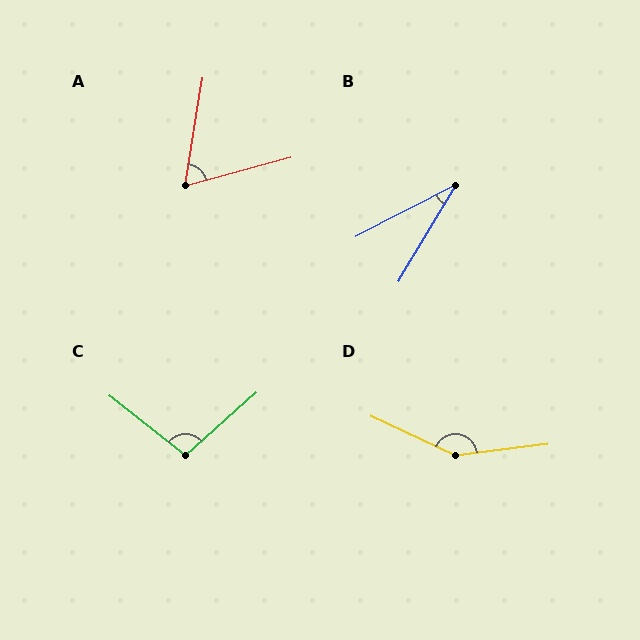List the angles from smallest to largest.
B (32°), A (66°), C (100°), D (148°).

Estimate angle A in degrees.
Approximately 66 degrees.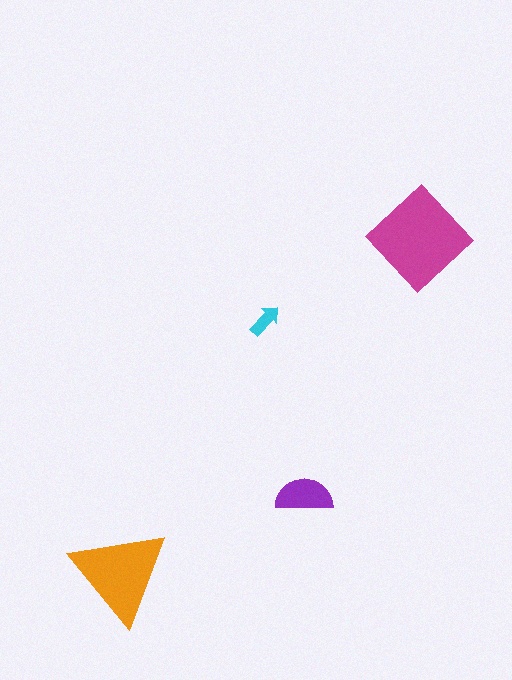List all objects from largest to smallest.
The magenta diamond, the orange triangle, the purple semicircle, the cyan arrow.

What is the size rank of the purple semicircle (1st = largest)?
3rd.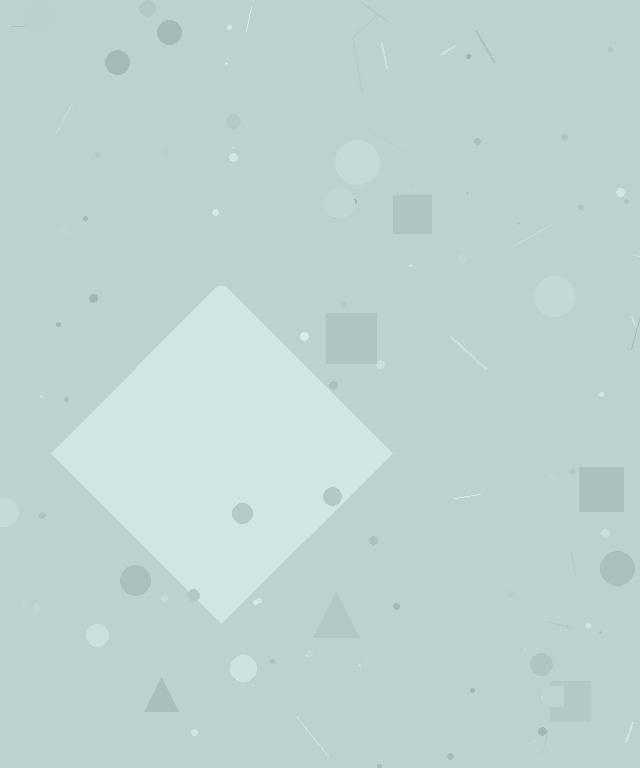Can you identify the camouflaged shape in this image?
The camouflaged shape is a diamond.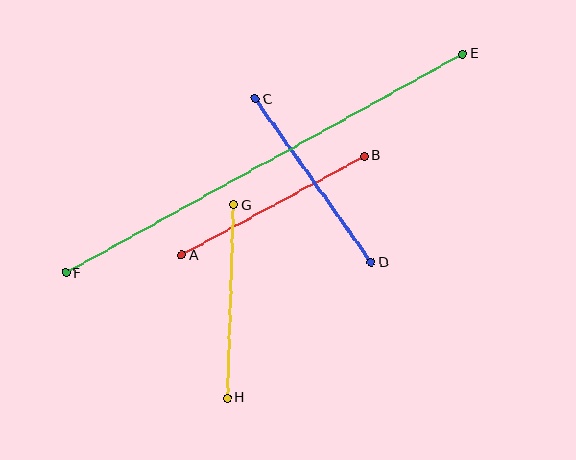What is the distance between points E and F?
The distance is approximately 454 pixels.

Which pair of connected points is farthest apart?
Points E and F are farthest apart.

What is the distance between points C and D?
The distance is approximately 200 pixels.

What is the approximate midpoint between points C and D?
The midpoint is at approximately (313, 181) pixels.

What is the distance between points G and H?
The distance is approximately 193 pixels.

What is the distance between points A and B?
The distance is approximately 207 pixels.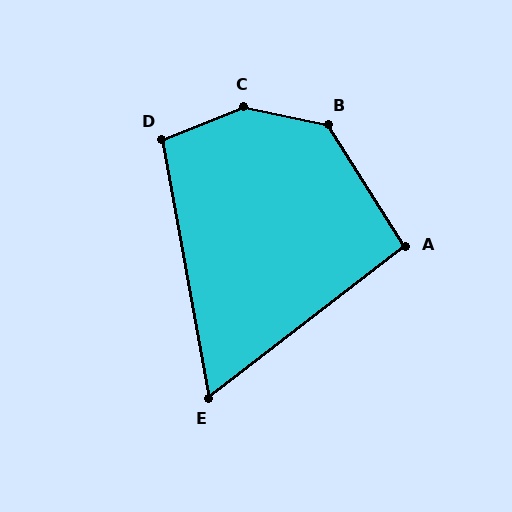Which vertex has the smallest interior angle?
E, at approximately 63 degrees.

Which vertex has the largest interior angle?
C, at approximately 146 degrees.